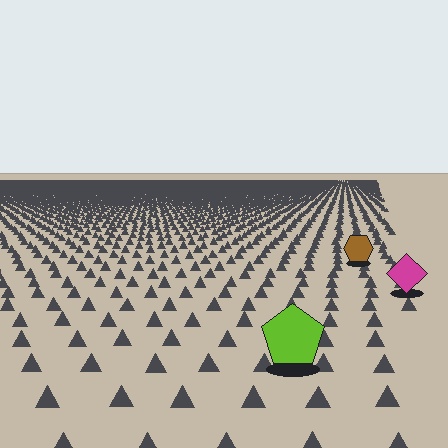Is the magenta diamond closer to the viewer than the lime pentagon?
No. The lime pentagon is closer — you can tell from the texture gradient: the ground texture is coarser near it.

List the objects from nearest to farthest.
From nearest to farthest: the lime pentagon, the magenta diamond, the brown hexagon.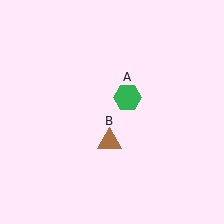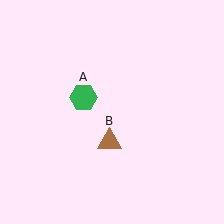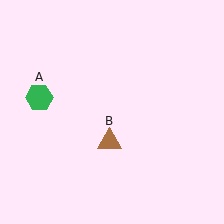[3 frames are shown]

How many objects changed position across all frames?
1 object changed position: green hexagon (object A).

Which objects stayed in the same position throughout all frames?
Brown triangle (object B) remained stationary.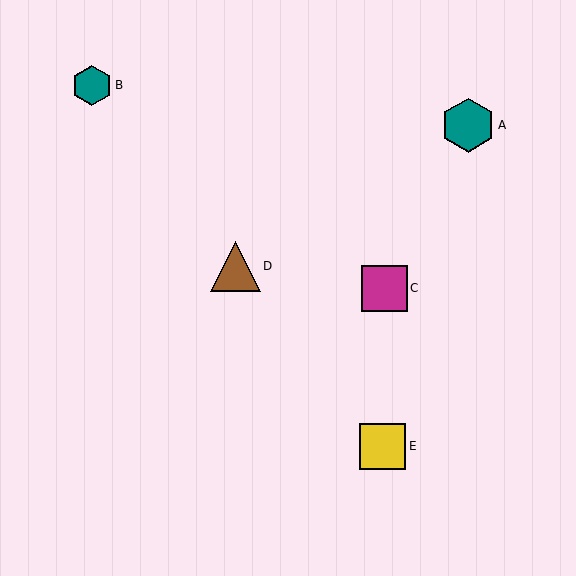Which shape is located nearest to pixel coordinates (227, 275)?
The brown triangle (labeled D) at (235, 266) is nearest to that location.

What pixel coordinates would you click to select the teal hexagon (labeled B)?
Click at (92, 85) to select the teal hexagon B.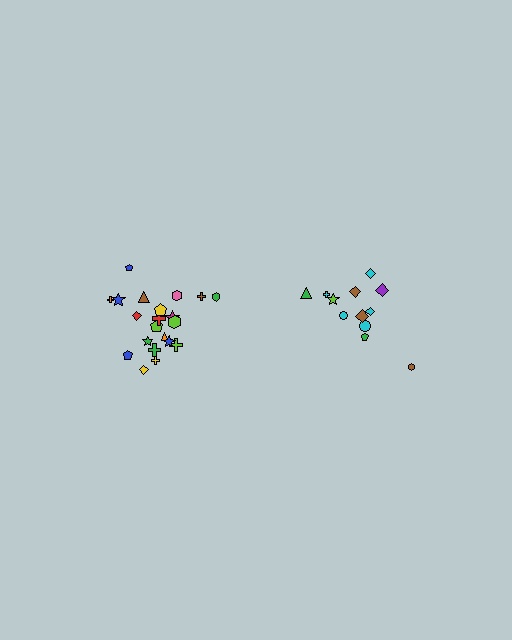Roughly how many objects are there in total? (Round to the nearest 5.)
Roughly 35 objects in total.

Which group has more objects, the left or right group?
The left group.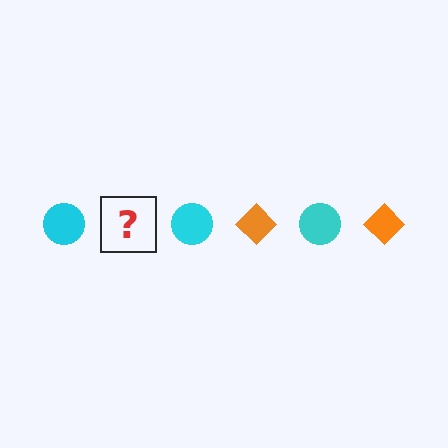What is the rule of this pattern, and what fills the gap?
The rule is that the pattern alternates between cyan circle and orange diamond. The gap should be filled with an orange diamond.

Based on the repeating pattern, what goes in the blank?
The blank should be an orange diamond.